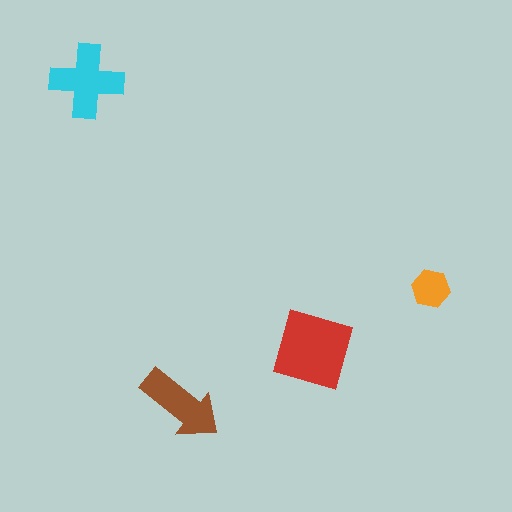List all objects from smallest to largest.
The orange hexagon, the brown arrow, the cyan cross, the red diamond.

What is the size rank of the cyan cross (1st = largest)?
2nd.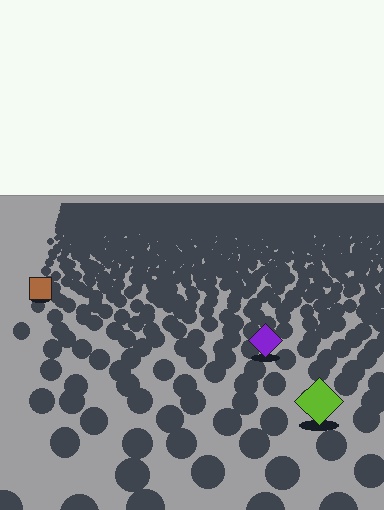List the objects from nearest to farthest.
From nearest to farthest: the lime diamond, the purple diamond, the brown square.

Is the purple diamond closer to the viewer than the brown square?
Yes. The purple diamond is closer — you can tell from the texture gradient: the ground texture is coarser near it.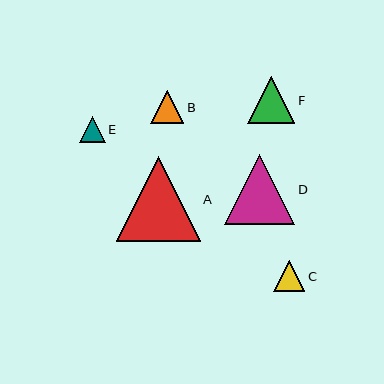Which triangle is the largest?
Triangle A is the largest with a size of approximately 84 pixels.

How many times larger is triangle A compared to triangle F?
Triangle A is approximately 1.8 times the size of triangle F.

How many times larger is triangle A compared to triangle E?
Triangle A is approximately 3.3 times the size of triangle E.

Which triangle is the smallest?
Triangle E is the smallest with a size of approximately 25 pixels.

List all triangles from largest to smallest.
From largest to smallest: A, D, F, B, C, E.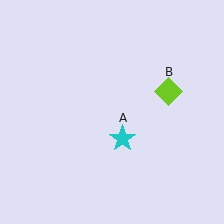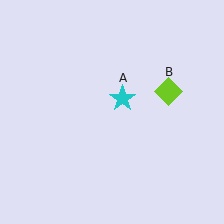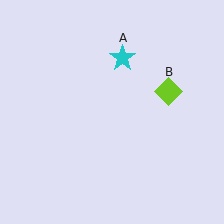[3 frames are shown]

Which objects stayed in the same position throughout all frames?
Lime diamond (object B) remained stationary.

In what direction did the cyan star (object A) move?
The cyan star (object A) moved up.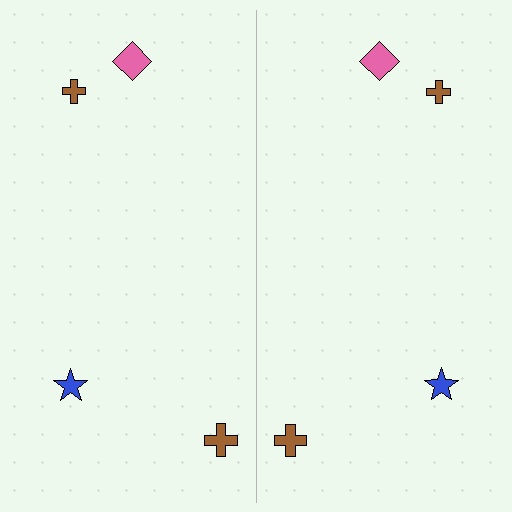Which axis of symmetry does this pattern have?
The pattern has a vertical axis of symmetry running through the center of the image.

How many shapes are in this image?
There are 8 shapes in this image.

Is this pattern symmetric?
Yes, this pattern has bilateral (reflection) symmetry.